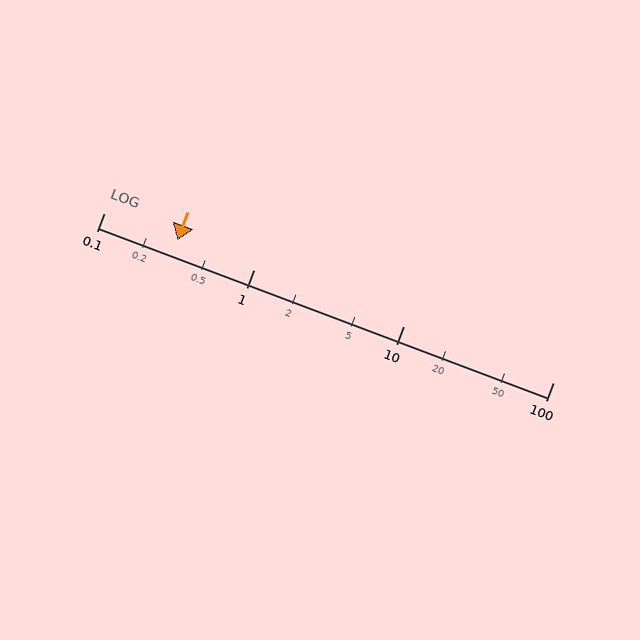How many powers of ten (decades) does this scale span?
The scale spans 3 decades, from 0.1 to 100.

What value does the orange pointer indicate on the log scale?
The pointer indicates approximately 0.31.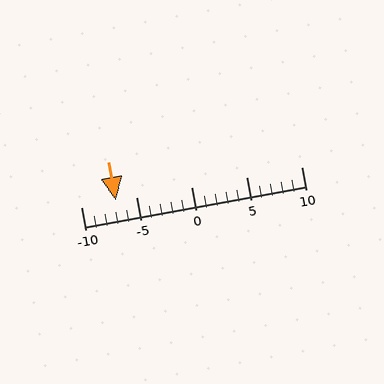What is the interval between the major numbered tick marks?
The major tick marks are spaced 5 units apart.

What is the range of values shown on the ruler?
The ruler shows values from -10 to 10.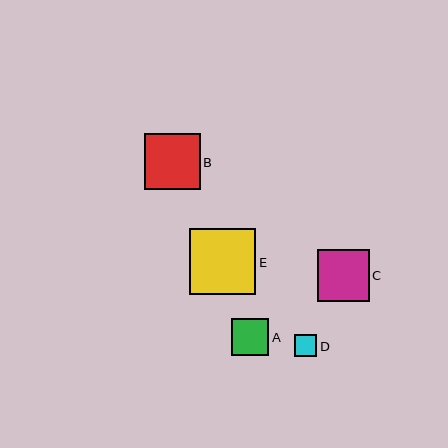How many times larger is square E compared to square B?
Square E is approximately 1.2 times the size of square B.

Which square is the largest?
Square E is the largest with a size of approximately 66 pixels.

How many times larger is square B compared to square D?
Square B is approximately 2.5 times the size of square D.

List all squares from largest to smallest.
From largest to smallest: E, B, C, A, D.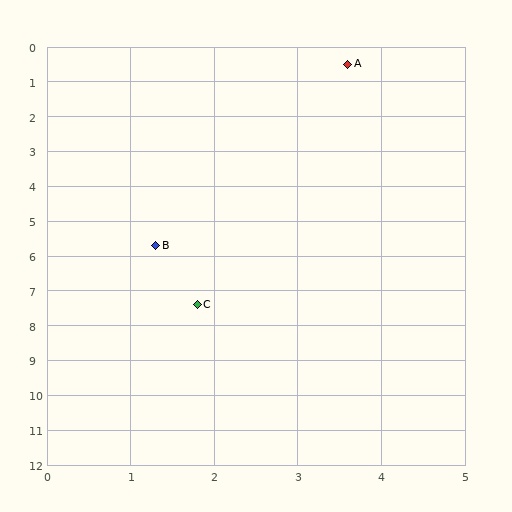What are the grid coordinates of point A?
Point A is at approximately (3.6, 0.5).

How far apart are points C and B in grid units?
Points C and B are about 1.8 grid units apart.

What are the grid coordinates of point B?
Point B is at approximately (1.3, 5.7).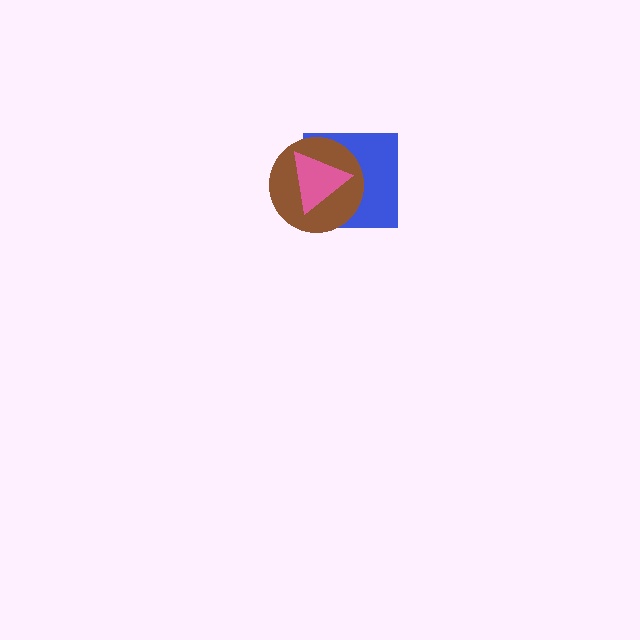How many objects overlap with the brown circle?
2 objects overlap with the brown circle.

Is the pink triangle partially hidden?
No, no other shape covers it.